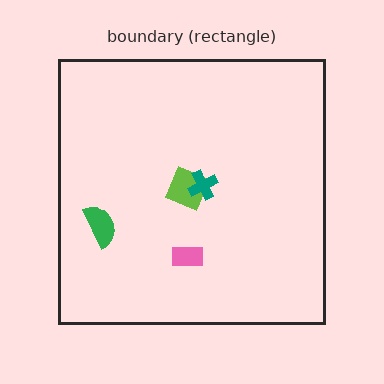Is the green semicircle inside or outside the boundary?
Inside.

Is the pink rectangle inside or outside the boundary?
Inside.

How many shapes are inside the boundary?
4 inside, 0 outside.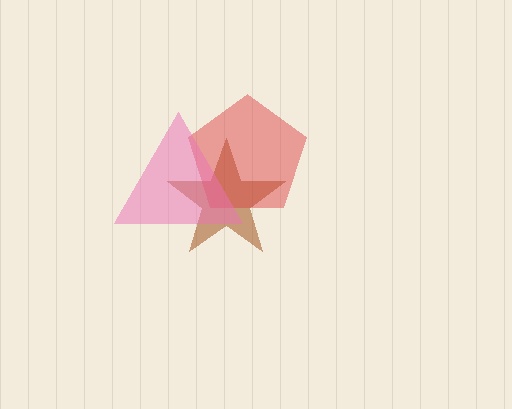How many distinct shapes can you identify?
There are 3 distinct shapes: a brown star, a red pentagon, a pink triangle.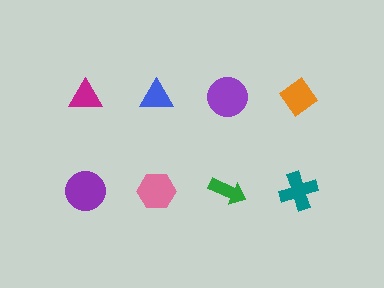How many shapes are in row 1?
4 shapes.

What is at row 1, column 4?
An orange diamond.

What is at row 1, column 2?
A blue triangle.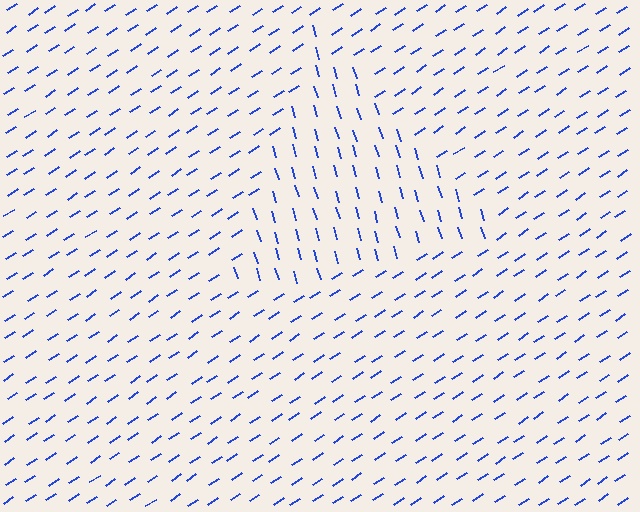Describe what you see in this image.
The image is filled with small blue line segments. A triangle region in the image has lines oriented differently from the surrounding lines, creating a visible texture boundary.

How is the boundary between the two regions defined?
The boundary is defined purely by a change in line orientation (approximately 74 degrees difference). All lines are the same color and thickness.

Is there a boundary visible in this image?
Yes, there is a texture boundary formed by a change in line orientation.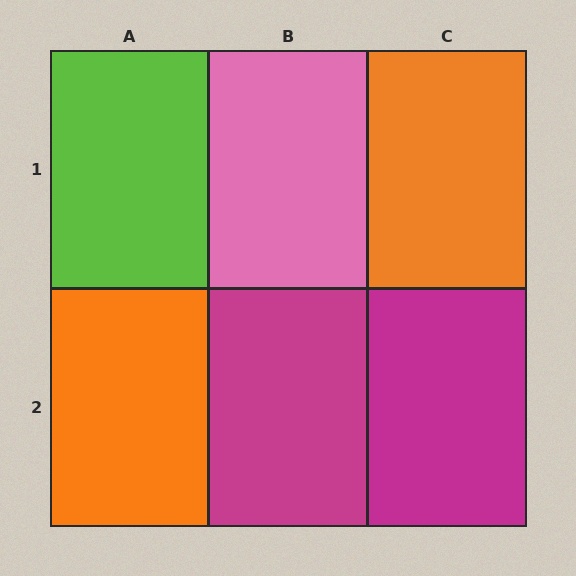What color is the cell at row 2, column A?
Orange.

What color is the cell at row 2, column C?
Magenta.